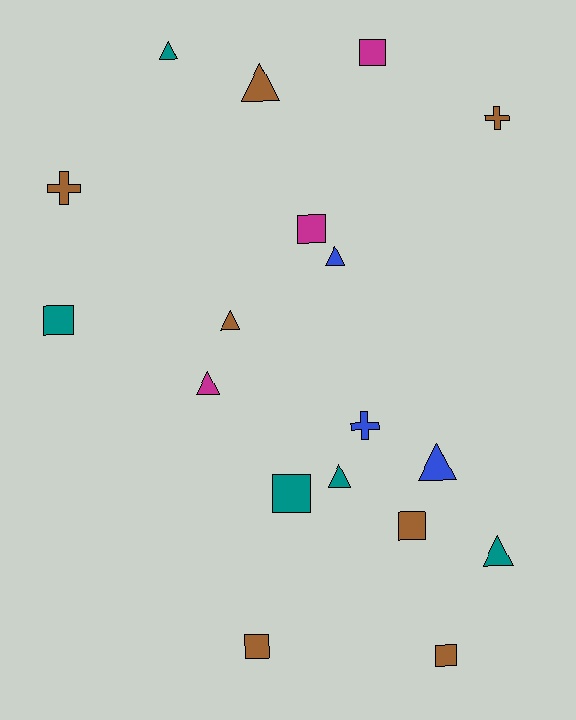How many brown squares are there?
There are 3 brown squares.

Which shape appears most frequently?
Triangle, with 8 objects.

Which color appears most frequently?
Brown, with 7 objects.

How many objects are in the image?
There are 18 objects.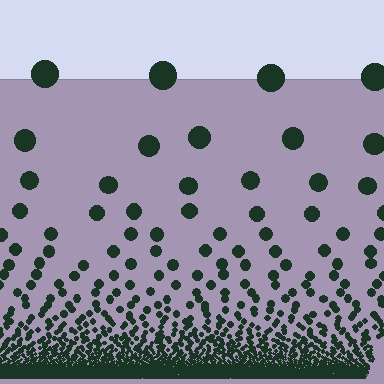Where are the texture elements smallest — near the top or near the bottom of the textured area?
Near the bottom.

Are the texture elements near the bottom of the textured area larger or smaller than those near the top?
Smaller. The gradient is inverted — elements near the bottom are smaller and denser.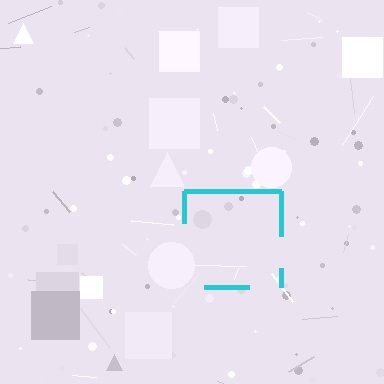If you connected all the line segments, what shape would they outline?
They would outline a square.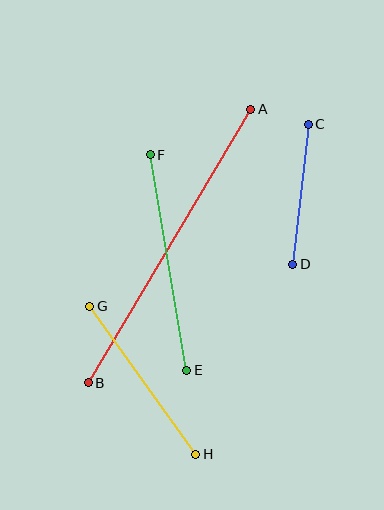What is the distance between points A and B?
The distance is approximately 319 pixels.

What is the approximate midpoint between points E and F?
The midpoint is at approximately (168, 262) pixels.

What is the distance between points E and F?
The distance is approximately 219 pixels.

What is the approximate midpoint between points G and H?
The midpoint is at approximately (143, 380) pixels.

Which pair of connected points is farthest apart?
Points A and B are farthest apart.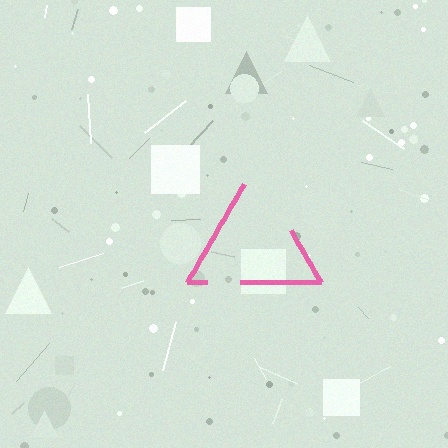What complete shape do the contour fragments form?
The contour fragments form a triangle.